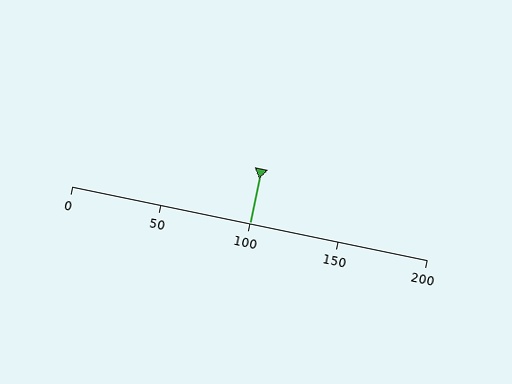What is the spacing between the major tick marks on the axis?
The major ticks are spaced 50 apart.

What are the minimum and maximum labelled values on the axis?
The axis runs from 0 to 200.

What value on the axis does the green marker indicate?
The marker indicates approximately 100.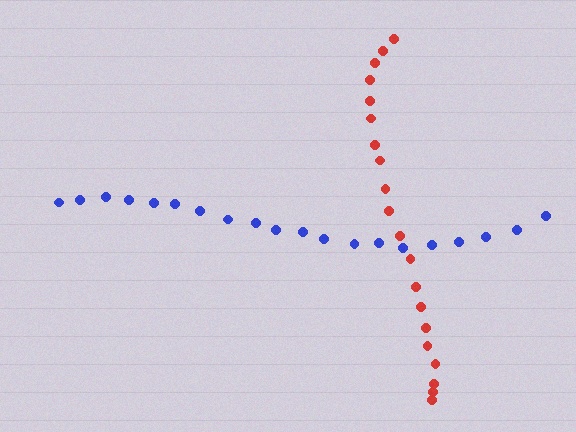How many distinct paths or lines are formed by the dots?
There are 2 distinct paths.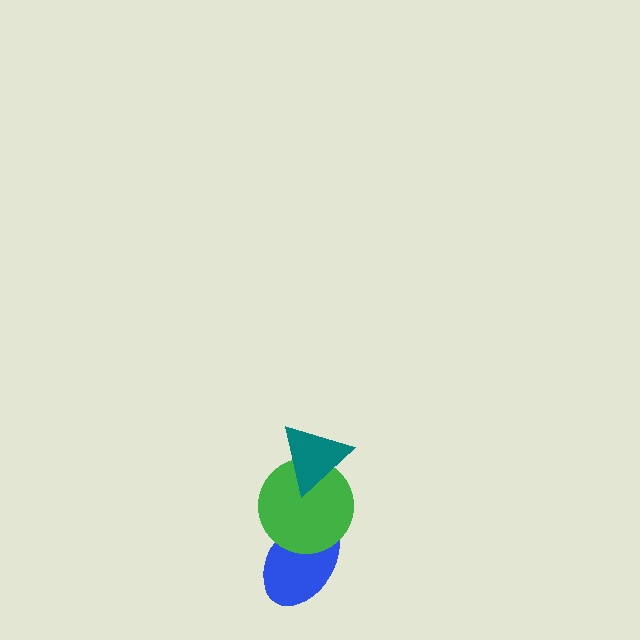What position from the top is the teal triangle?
The teal triangle is 1st from the top.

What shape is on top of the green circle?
The teal triangle is on top of the green circle.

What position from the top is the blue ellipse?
The blue ellipse is 3rd from the top.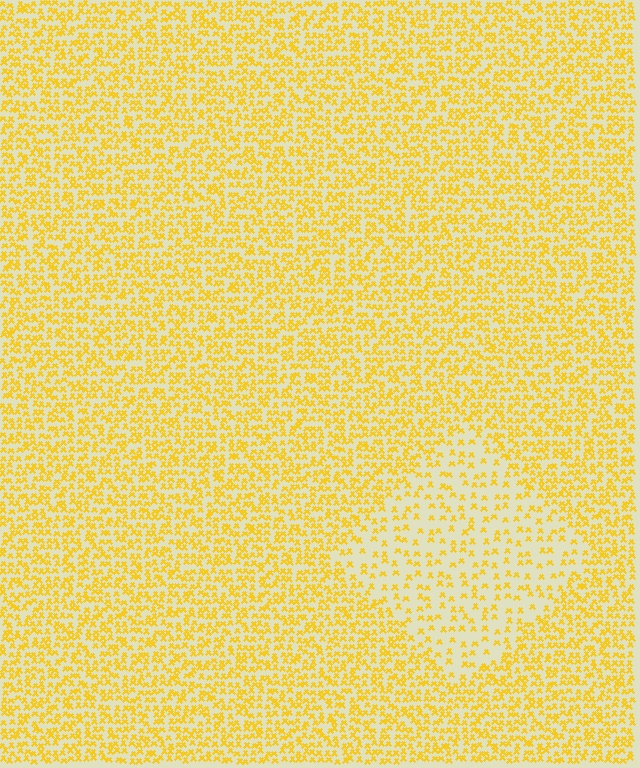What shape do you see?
I see a diamond.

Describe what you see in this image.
The image contains small yellow elements arranged at two different densities. A diamond-shaped region is visible where the elements are less densely packed than the surrounding area.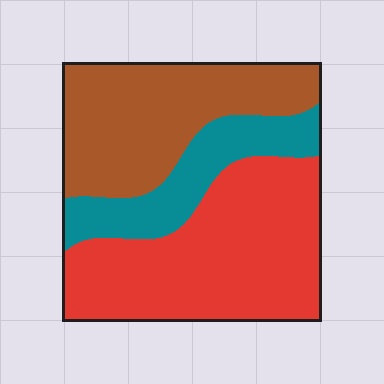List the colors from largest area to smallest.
From largest to smallest: red, brown, teal.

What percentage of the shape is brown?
Brown covers roughly 35% of the shape.